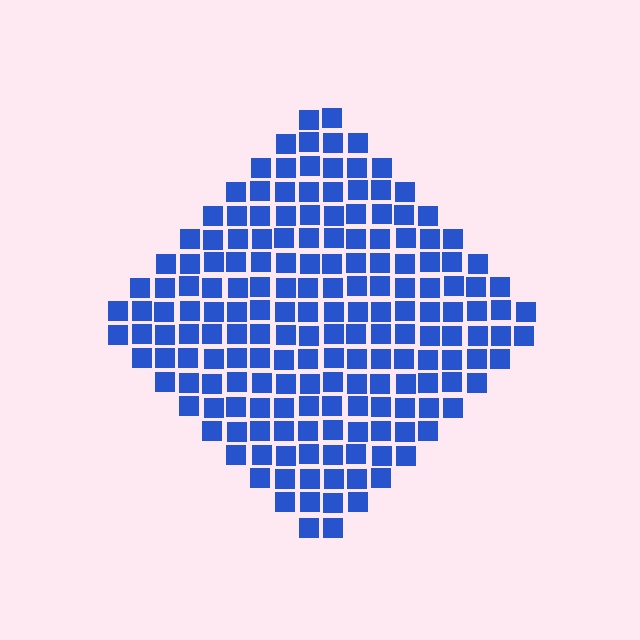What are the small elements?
The small elements are squares.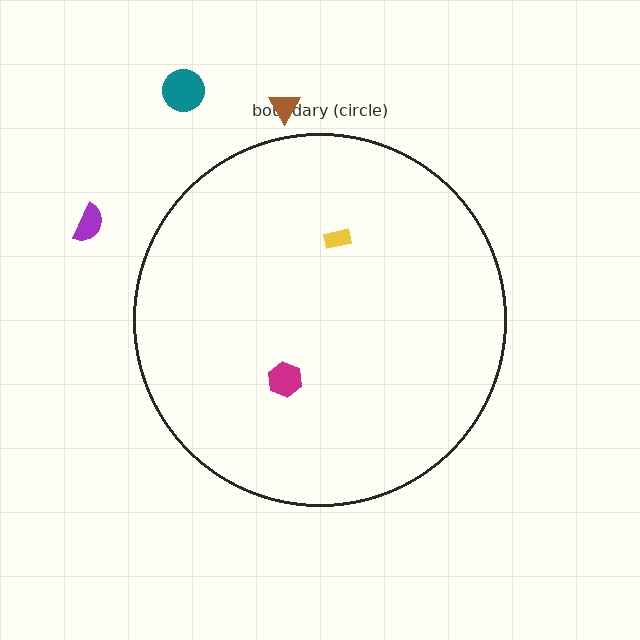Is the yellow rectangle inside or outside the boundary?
Inside.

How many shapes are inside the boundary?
2 inside, 3 outside.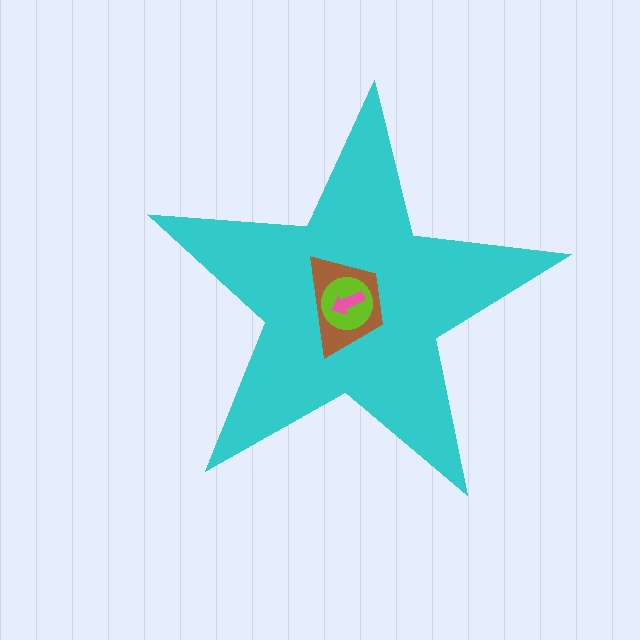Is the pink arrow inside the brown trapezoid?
Yes.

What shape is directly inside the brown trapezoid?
The lime circle.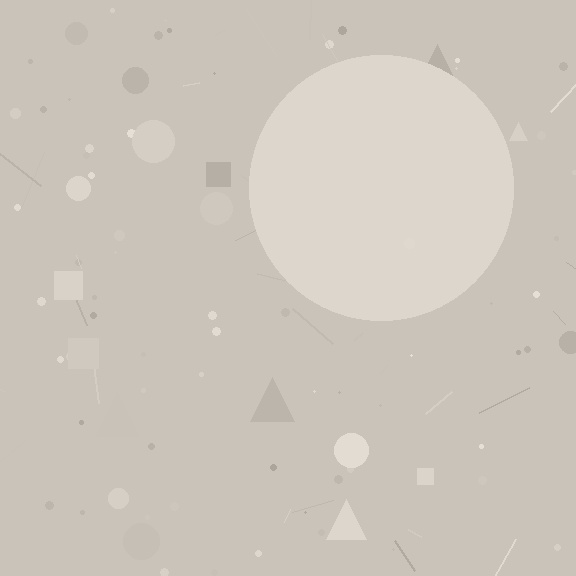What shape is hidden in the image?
A circle is hidden in the image.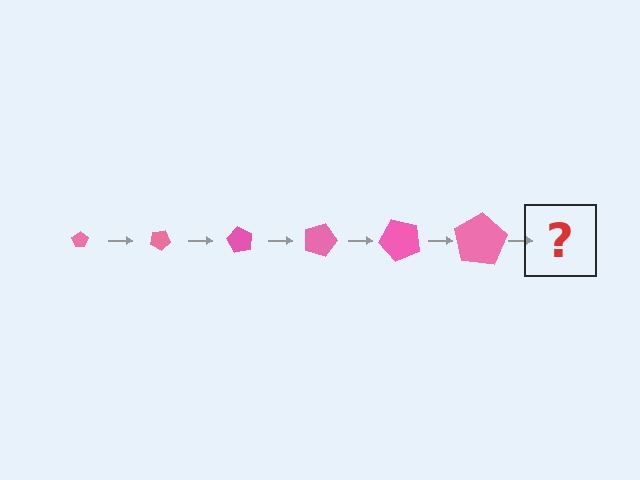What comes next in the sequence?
The next element should be a pentagon, larger than the previous one and rotated 180 degrees from the start.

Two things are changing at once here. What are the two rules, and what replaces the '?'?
The two rules are that the pentagon grows larger each step and it rotates 30 degrees each step. The '?' should be a pentagon, larger than the previous one and rotated 180 degrees from the start.